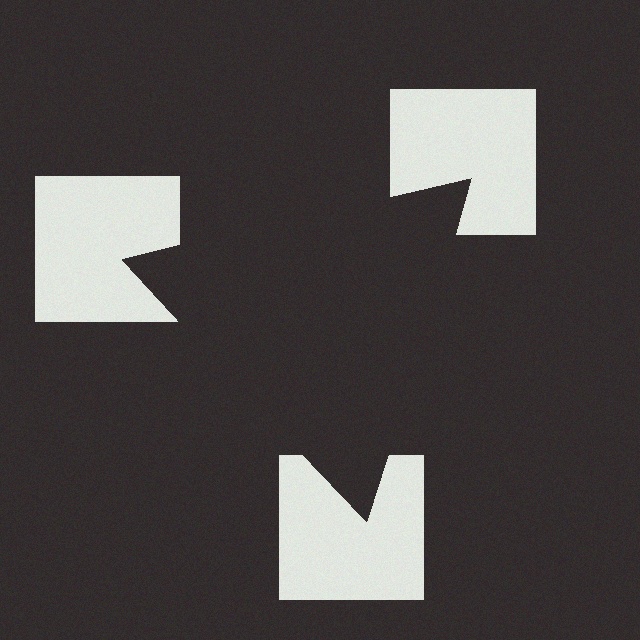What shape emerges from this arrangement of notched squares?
An illusory triangle — its edges are inferred from the aligned wedge cuts in the notched squares, not physically drawn.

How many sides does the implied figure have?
3 sides.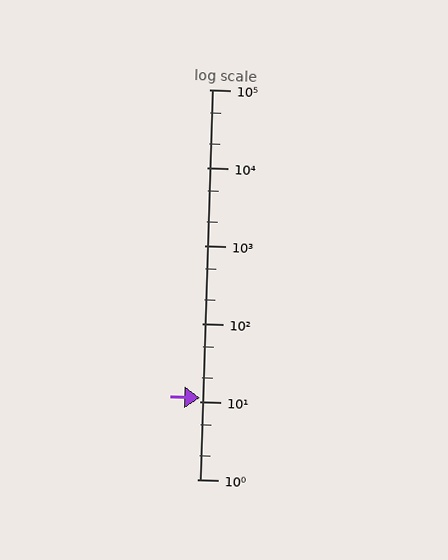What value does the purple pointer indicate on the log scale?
The pointer indicates approximately 11.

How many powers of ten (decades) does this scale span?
The scale spans 5 decades, from 1 to 100000.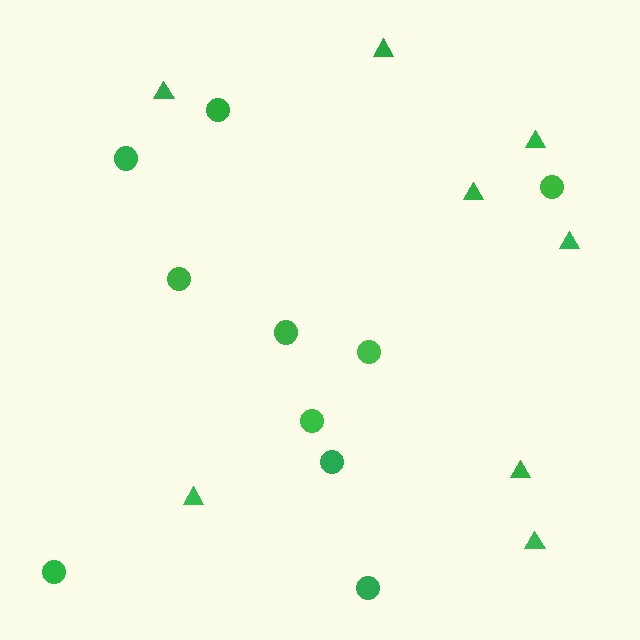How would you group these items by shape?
There are 2 groups: one group of triangles (8) and one group of circles (10).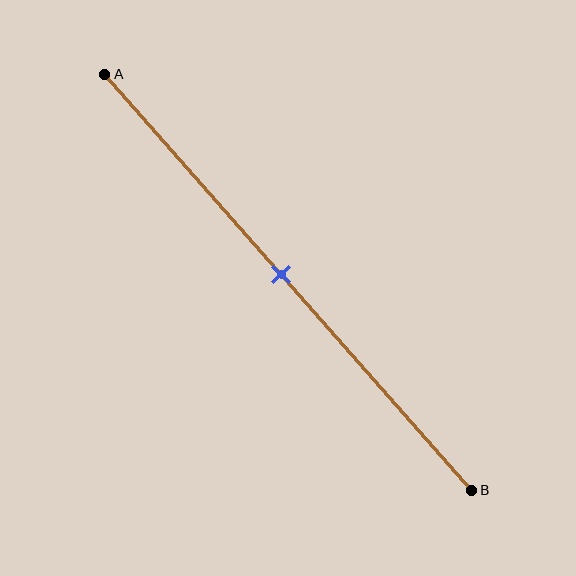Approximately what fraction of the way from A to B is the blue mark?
The blue mark is approximately 50% of the way from A to B.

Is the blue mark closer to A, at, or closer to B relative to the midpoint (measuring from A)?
The blue mark is approximately at the midpoint of segment AB.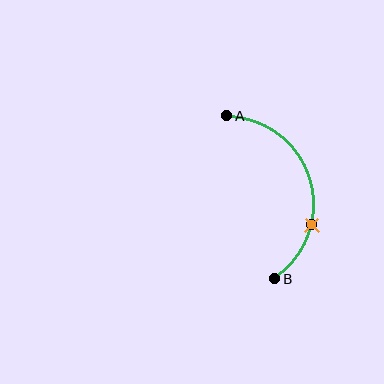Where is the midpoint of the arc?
The arc midpoint is the point on the curve farthest from the straight line joining A and B. It sits to the right of that line.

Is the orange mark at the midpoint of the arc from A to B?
No. The orange mark lies on the arc but is closer to endpoint B. The arc midpoint would be at the point on the curve equidistant along the arc from both A and B.